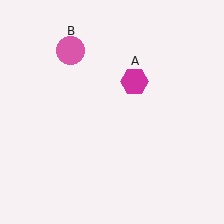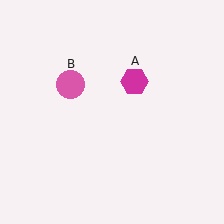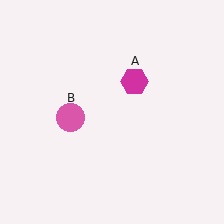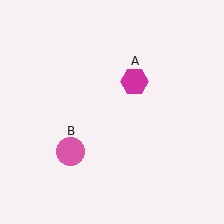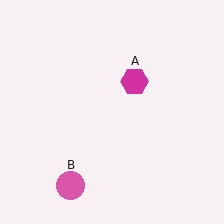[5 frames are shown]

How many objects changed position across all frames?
1 object changed position: pink circle (object B).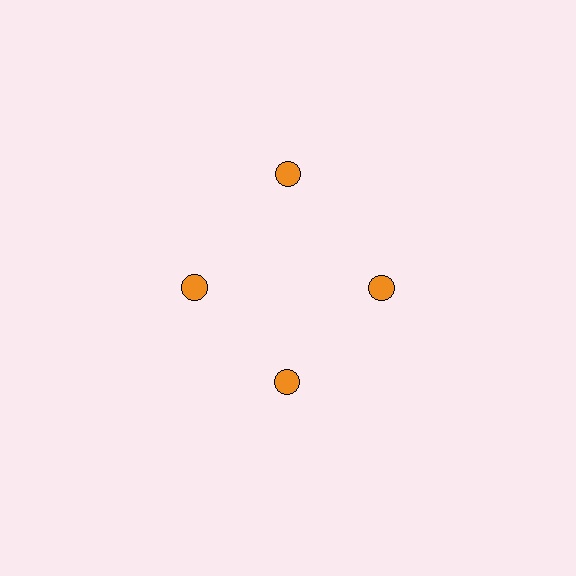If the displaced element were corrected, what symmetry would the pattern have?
It would have 4-fold rotational symmetry — the pattern would map onto itself every 90 degrees.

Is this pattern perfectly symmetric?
No. The 4 orange circles are arranged in a ring, but one element near the 12 o'clock position is pushed outward from the center, breaking the 4-fold rotational symmetry.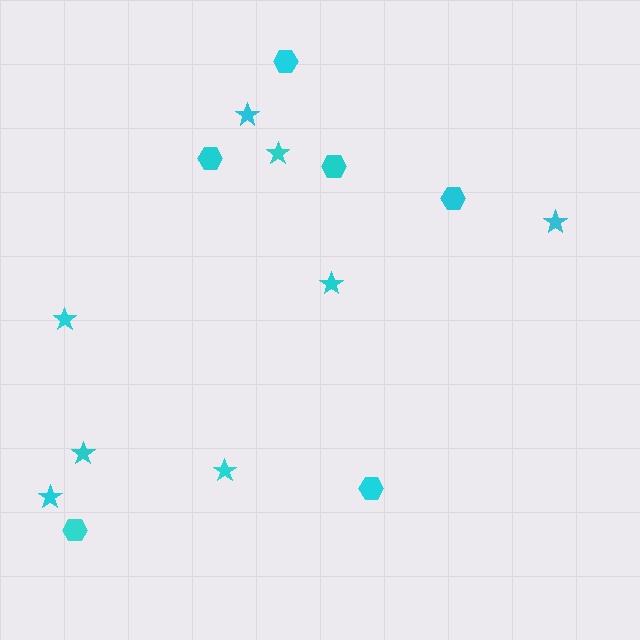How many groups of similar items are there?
There are 2 groups: one group of hexagons (6) and one group of stars (8).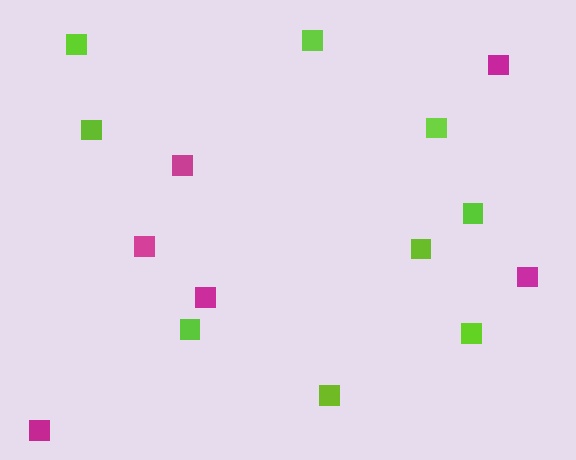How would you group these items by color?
There are 2 groups: one group of lime squares (9) and one group of magenta squares (6).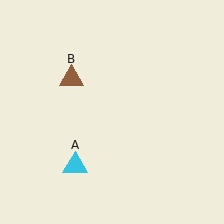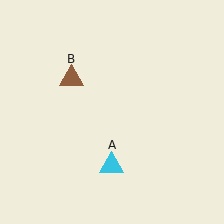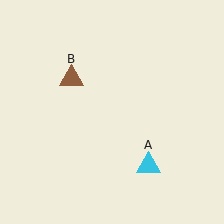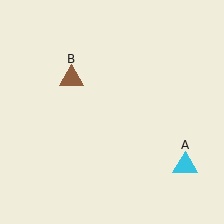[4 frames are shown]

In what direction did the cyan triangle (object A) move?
The cyan triangle (object A) moved right.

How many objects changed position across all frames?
1 object changed position: cyan triangle (object A).